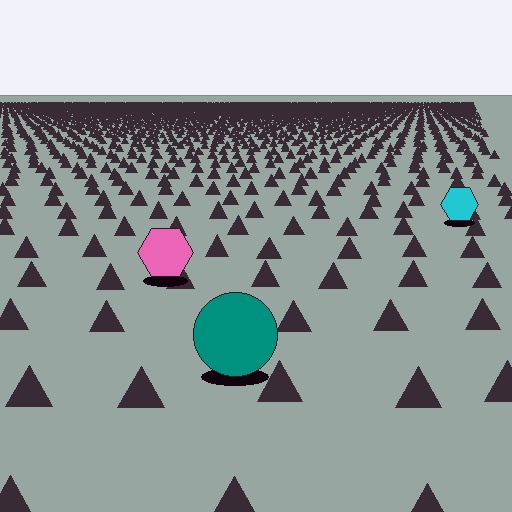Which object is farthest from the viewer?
The cyan hexagon is farthest from the viewer. It appears smaller and the ground texture around it is denser.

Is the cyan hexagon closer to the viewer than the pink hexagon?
No. The pink hexagon is closer — you can tell from the texture gradient: the ground texture is coarser near it.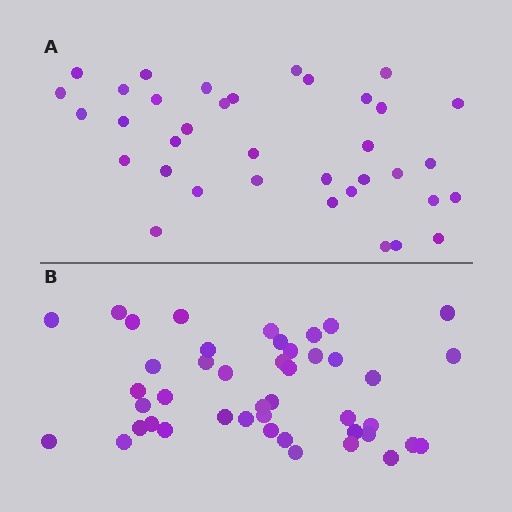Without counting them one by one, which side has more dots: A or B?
Region B (the bottom region) has more dots.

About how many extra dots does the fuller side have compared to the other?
Region B has roughly 8 or so more dots than region A.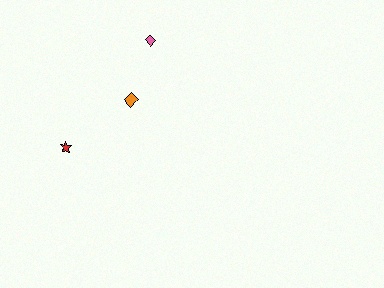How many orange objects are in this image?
There is 1 orange object.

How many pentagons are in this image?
There are no pentagons.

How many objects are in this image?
There are 3 objects.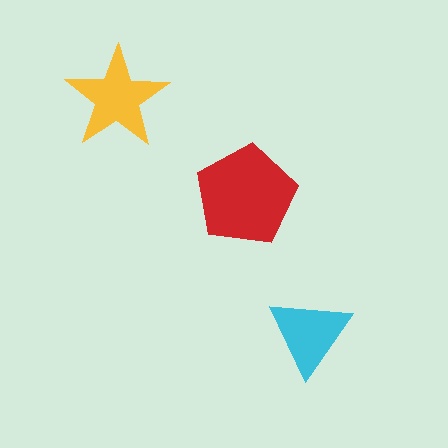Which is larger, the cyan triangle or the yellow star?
The yellow star.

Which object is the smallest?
The cyan triangle.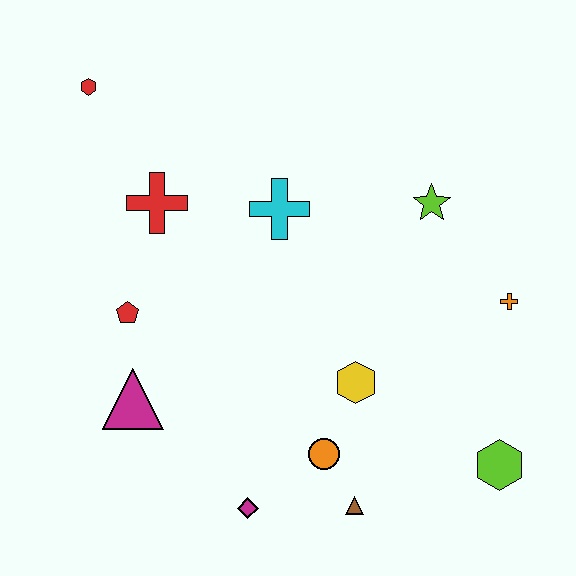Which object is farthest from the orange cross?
The red hexagon is farthest from the orange cross.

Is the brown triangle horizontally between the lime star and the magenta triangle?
Yes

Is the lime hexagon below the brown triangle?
No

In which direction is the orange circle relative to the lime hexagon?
The orange circle is to the left of the lime hexagon.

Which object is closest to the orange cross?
The lime star is closest to the orange cross.